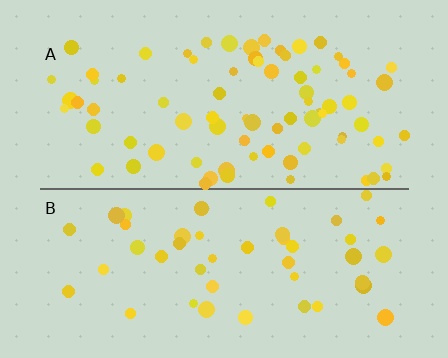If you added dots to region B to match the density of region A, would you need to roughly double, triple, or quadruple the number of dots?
Approximately double.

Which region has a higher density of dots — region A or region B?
A (the top).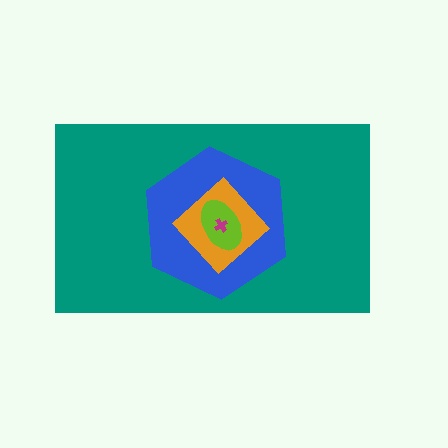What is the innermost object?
The magenta cross.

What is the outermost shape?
The teal rectangle.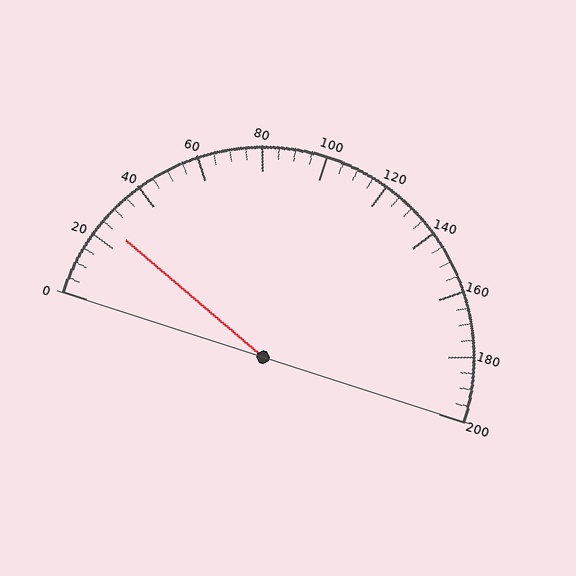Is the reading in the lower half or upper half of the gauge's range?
The reading is in the lower half of the range (0 to 200).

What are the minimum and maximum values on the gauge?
The gauge ranges from 0 to 200.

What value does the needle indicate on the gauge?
The needle indicates approximately 25.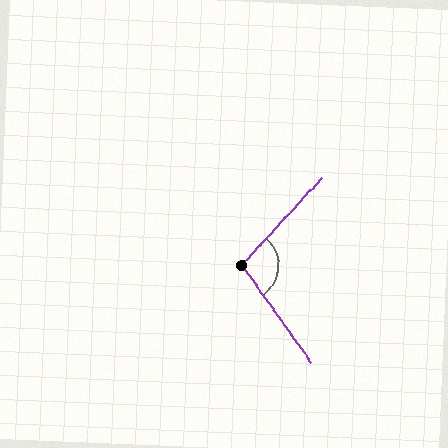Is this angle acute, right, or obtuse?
It is obtuse.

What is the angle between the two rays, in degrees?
Approximately 102 degrees.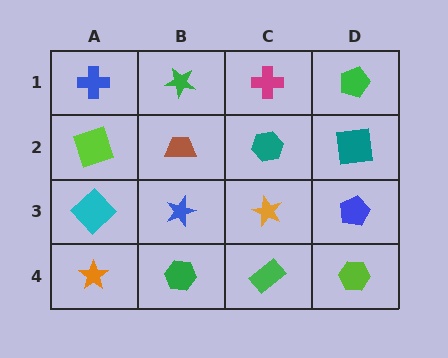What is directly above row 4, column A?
A cyan diamond.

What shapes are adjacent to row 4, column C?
An orange star (row 3, column C), a green hexagon (row 4, column B), a lime hexagon (row 4, column D).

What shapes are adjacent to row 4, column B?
A blue star (row 3, column B), an orange star (row 4, column A), a green rectangle (row 4, column C).